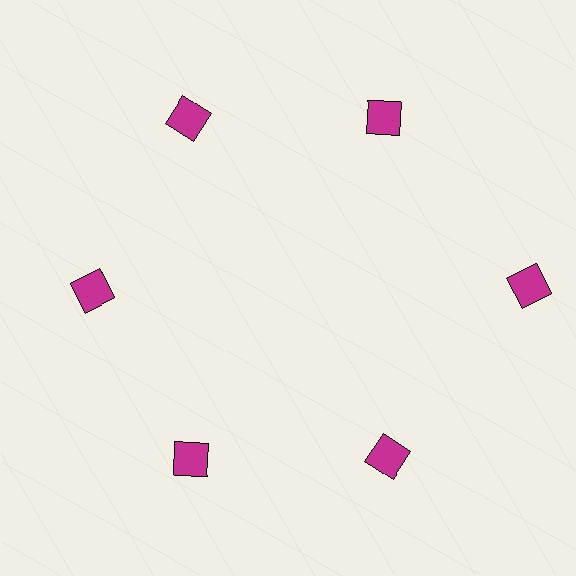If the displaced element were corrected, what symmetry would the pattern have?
It would have 6-fold rotational symmetry — the pattern would map onto itself every 60 degrees.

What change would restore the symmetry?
The symmetry would be restored by moving it inward, back onto the ring so that all 6 squares sit at equal angles and equal distance from the center.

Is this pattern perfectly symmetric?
No. The 6 magenta squares are arranged in a ring, but one element near the 3 o'clock position is pushed outward from the center, breaking the 6-fold rotational symmetry.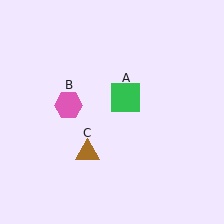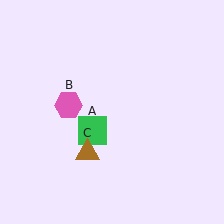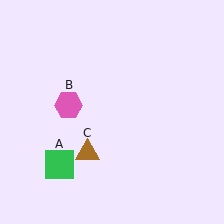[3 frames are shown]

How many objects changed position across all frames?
1 object changed position: green square (object A).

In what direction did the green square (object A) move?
The green square (object A) moved down and to the left.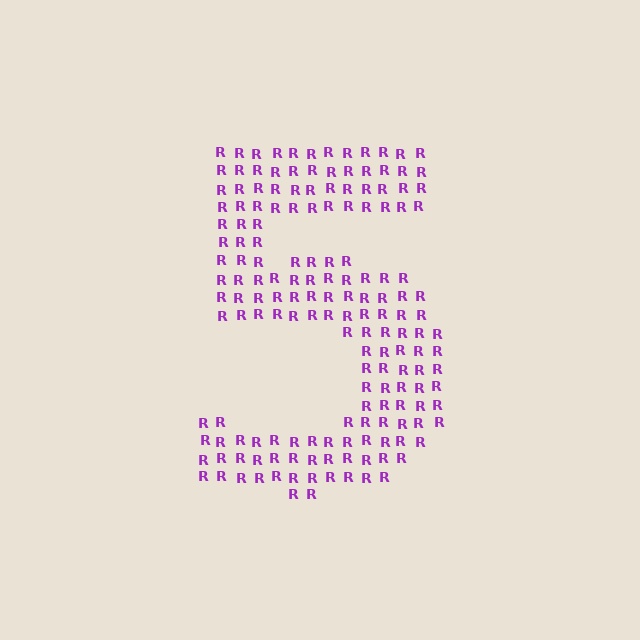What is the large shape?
The large shape is the digit 5.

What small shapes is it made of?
It is made of small letter R's.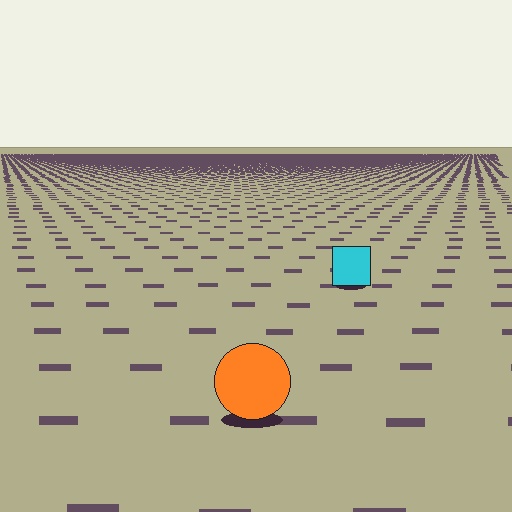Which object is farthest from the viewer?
The cyan square is farthest from the viewer. It appears smaller and the ground texture around it is denser.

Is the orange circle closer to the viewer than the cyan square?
Yes. The orange circle is closer — you can tell from the texture gradient: the ground texture is coarser near it.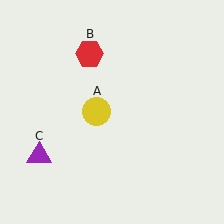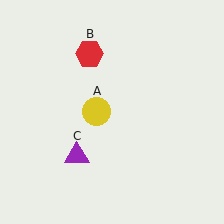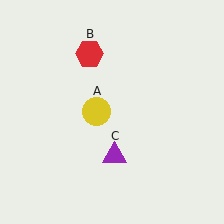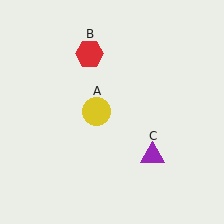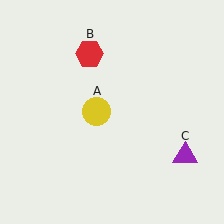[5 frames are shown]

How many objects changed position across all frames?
1 object changed position: purple triangle (object C).